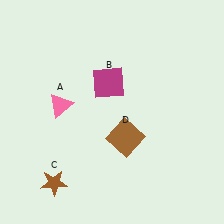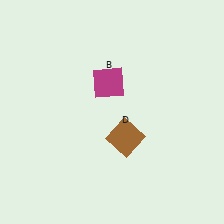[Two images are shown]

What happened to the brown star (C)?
The brown star (C) was removed in Image 2. It was in the bottom-left area of Image 1.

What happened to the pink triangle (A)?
The pink triangle (A) was removed in Image 2. It was in the top-left area of Image 1.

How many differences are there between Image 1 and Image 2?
There are 2 differences between the two images.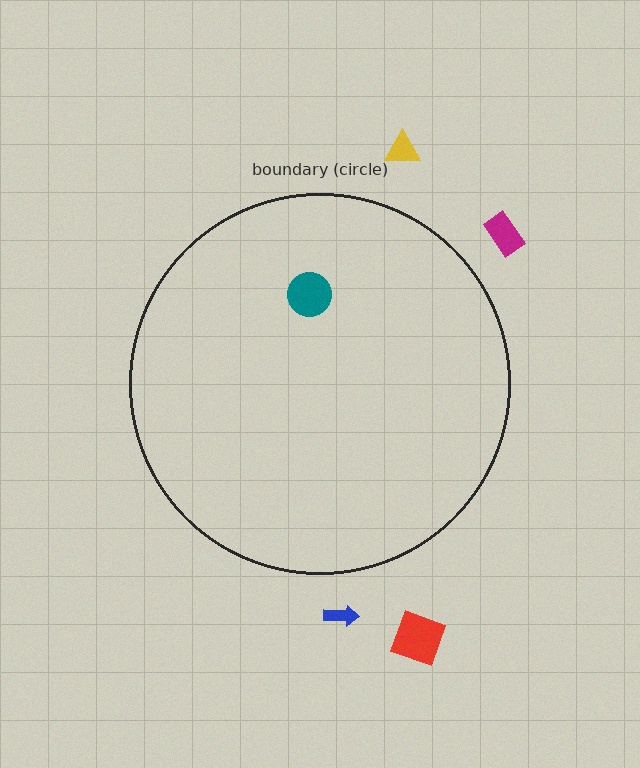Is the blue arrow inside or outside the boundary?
Outside.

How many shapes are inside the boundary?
1 inside, 4 outside.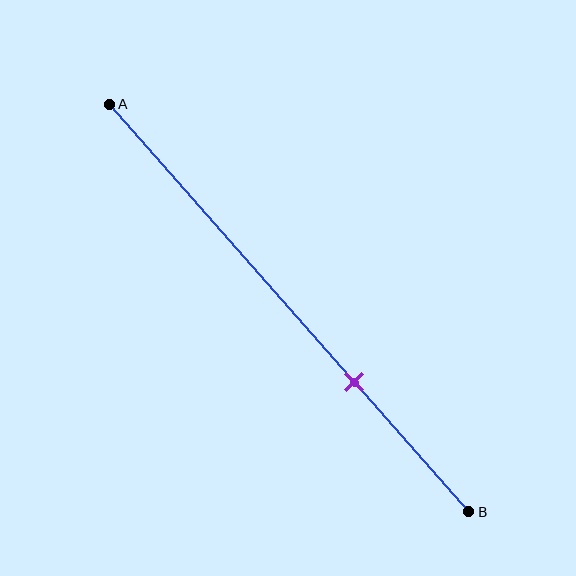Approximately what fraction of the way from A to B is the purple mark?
The purple mark is approximately 70% of the way from A to B.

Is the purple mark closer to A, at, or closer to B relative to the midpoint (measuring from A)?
The purple mark is closer to point B than the midpoint of segment AB.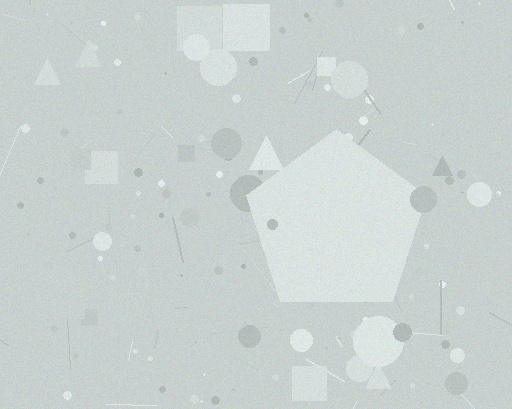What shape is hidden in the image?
A pentagon is hidden in the image.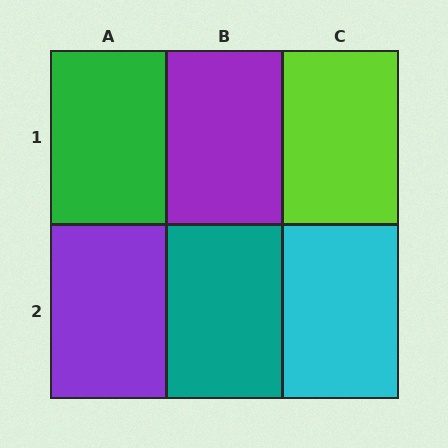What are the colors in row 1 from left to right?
Green, purple, lime.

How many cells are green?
1 cell is green.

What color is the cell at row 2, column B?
Teal.